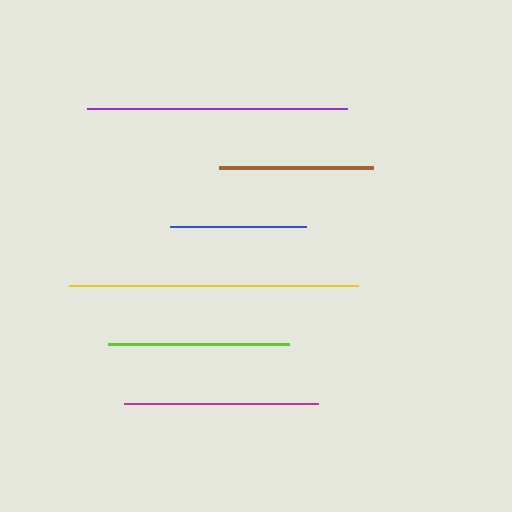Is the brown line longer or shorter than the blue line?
The brown line is longer than the blue line.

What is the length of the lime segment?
The lime segment is approximately 181 pixels long.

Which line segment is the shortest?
The blue line is the shortest at approximately 137 pixels.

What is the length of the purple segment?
The purple segment is approximately 260 pixels long.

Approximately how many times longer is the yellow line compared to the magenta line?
The yellow line is approximately 1.5 times the length of the magenta line.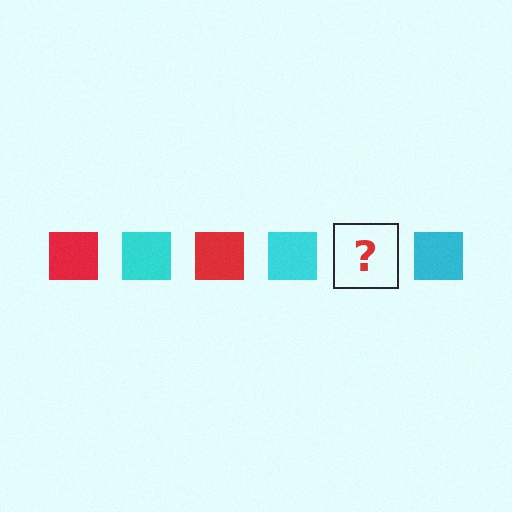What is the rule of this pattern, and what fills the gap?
The rule is that the pattern cycles through red, cyan squares. The gap should be filled with a red square.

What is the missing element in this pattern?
The missing element is a red square.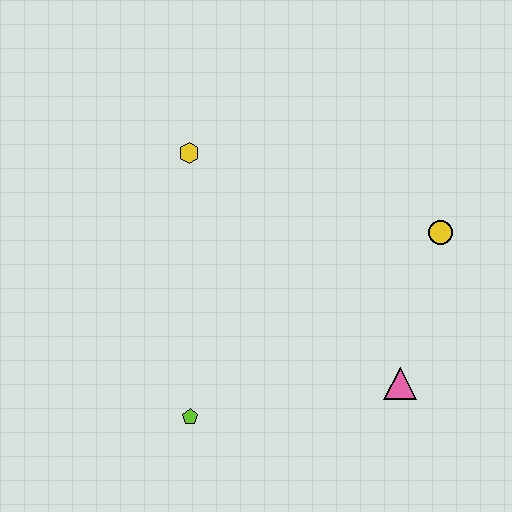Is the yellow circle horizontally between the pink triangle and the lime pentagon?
No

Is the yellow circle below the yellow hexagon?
Yes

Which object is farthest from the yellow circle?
The lime pentagon is farthest from the yellow circle.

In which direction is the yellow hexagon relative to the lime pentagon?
The yellow hexagon is above the lime pentagon.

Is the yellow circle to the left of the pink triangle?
No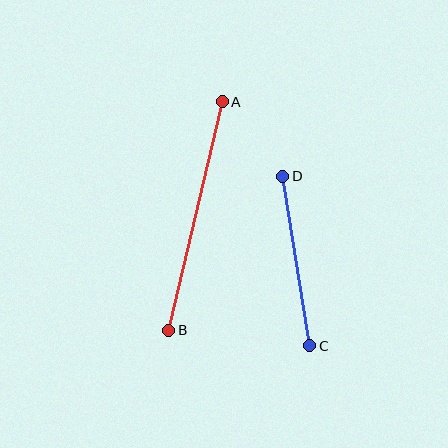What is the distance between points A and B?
The distance is approximately 235 pixels.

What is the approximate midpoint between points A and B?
The midpoint is at approximately (195, 216) pixels.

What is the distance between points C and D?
The distance is approximately 171 pixels.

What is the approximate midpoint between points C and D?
The midpoint is at approximately (296, 261) pixels.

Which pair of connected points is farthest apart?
Points A and B are farthest apart.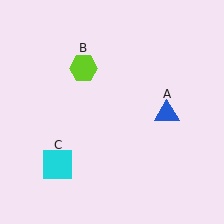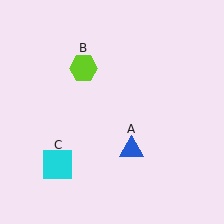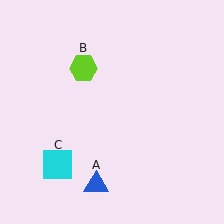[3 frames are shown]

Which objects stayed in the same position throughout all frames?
Lime hexagon (object B) and cyan square (object C) remained stationary.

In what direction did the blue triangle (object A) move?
The blue triangle (object A) moved down and to the left.